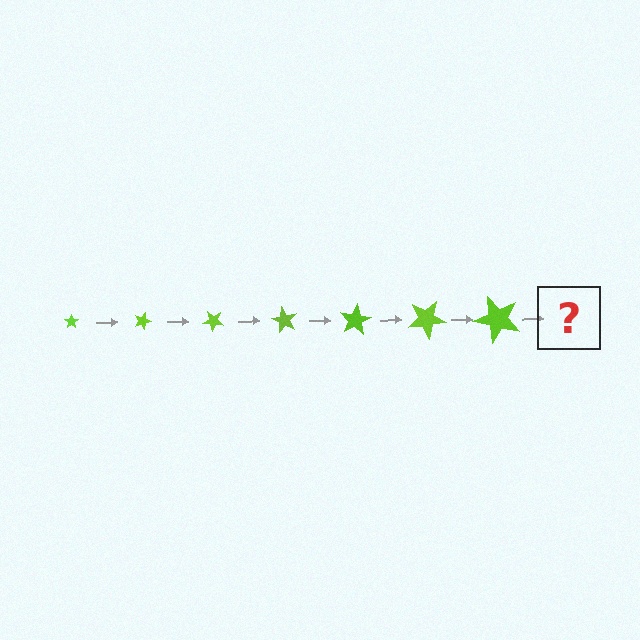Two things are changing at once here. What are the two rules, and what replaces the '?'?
The two rules are that the star grows larger each step and it rotates 20 degrees each step. The '?' should be a star, larger than the previous one and rotated 140 degrees from the start.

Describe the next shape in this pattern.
It should be a star, larger than the previous one and rotated 140 degrees from the start.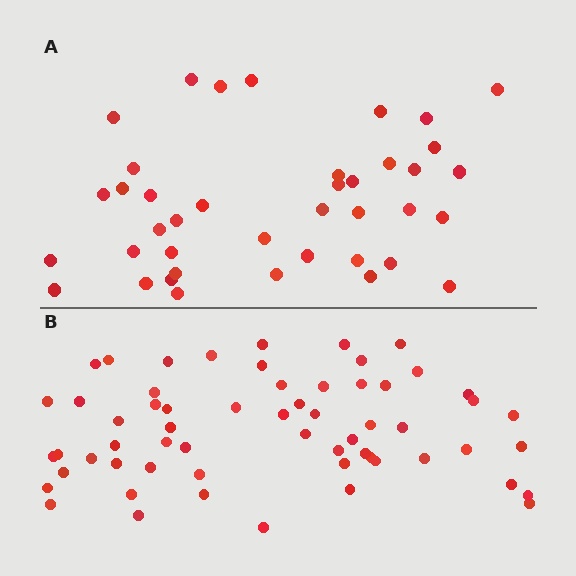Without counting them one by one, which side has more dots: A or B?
Region B (the bottom region) has more dots.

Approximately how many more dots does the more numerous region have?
Region B has approximately 20 more dots than region A.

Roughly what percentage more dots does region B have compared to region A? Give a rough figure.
About 50% more.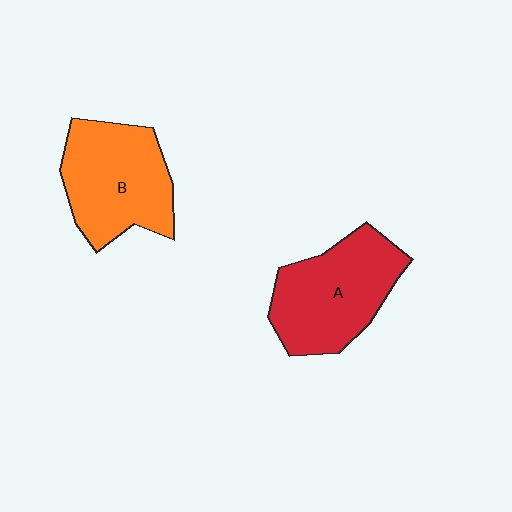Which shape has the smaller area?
Shape B (orange).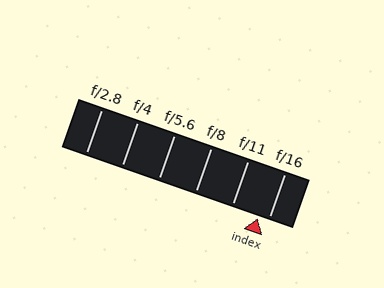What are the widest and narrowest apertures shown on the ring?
The widest aperture shown is f/2.8 and the narrowest is f/16.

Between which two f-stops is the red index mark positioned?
The index mark is between f/11 and f/16.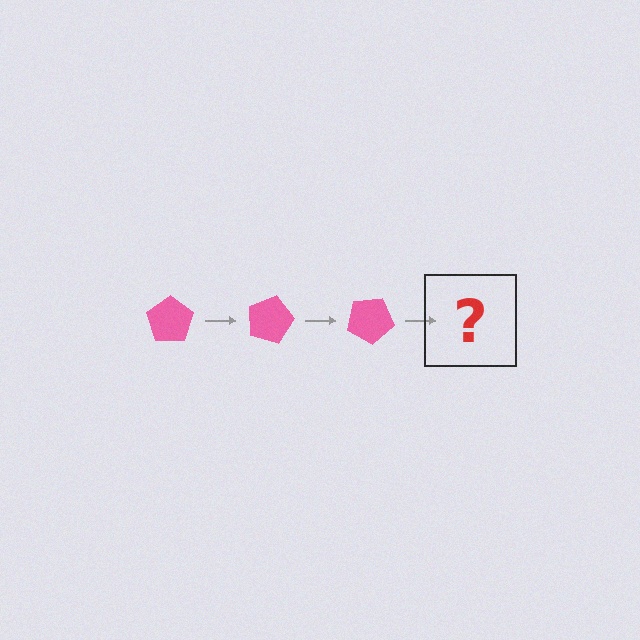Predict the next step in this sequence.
The next step is a pink pentagon rotated 45 degrees.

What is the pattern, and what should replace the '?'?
The pattern is that the pentagon rotates 15 degrees each step. The '?' should be a pink pentagon rotated 45 degrees.